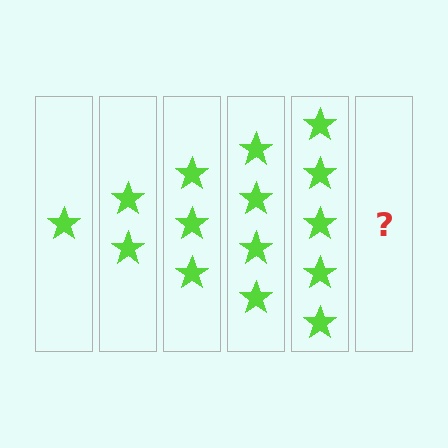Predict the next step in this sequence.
The next step is 6 stars.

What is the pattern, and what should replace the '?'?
The pattern is that each step adds one more star. The '?' should be 6 stars.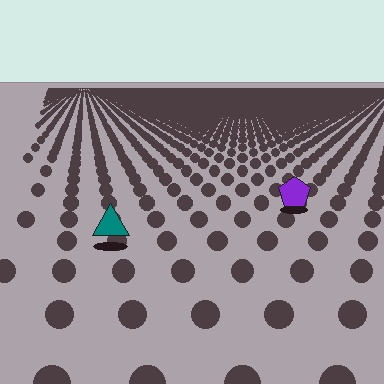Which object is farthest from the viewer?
The purple pentagon is farthest from the viewer. It appears smaller and the ground texture around it is denser.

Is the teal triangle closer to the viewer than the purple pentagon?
Yes. The teal triangle is closer — you can tell from the texture gradient: the ground texture is coarser near it.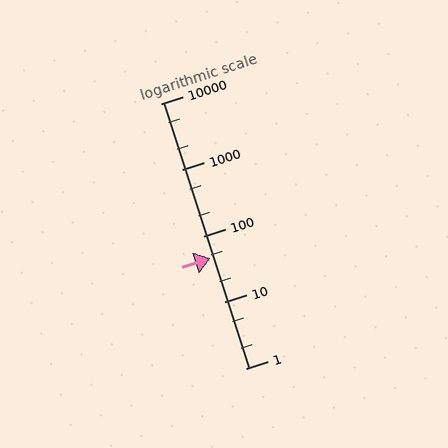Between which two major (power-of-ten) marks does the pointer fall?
The pointer is between 10 and 100.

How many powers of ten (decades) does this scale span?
The scale spans 4 decades, from 1 to 10000.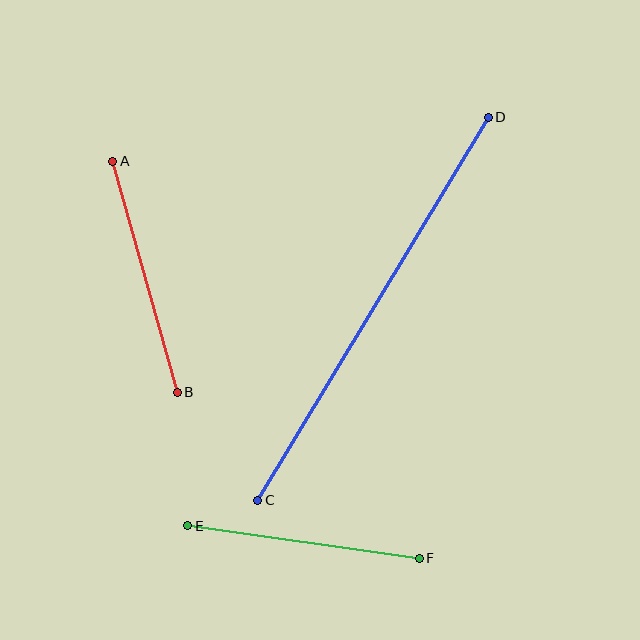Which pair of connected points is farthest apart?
Points C and D are farthest apart.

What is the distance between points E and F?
The distance is approximately 234 pixels.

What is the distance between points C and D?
The distance is approximately 447 pixels.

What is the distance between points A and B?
The distance is approximately 240 pixels.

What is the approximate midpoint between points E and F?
The midpoint is at approximately (303, 542) pixels.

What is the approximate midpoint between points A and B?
The midpoint is at approximately (145, 277) pixels.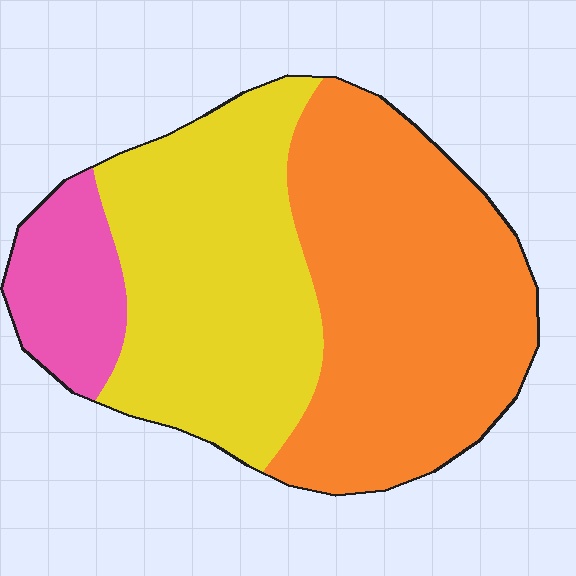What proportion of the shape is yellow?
Yellow covers about 40% of the shape.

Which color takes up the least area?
Pink, at roughly 10%.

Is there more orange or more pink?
Orange.